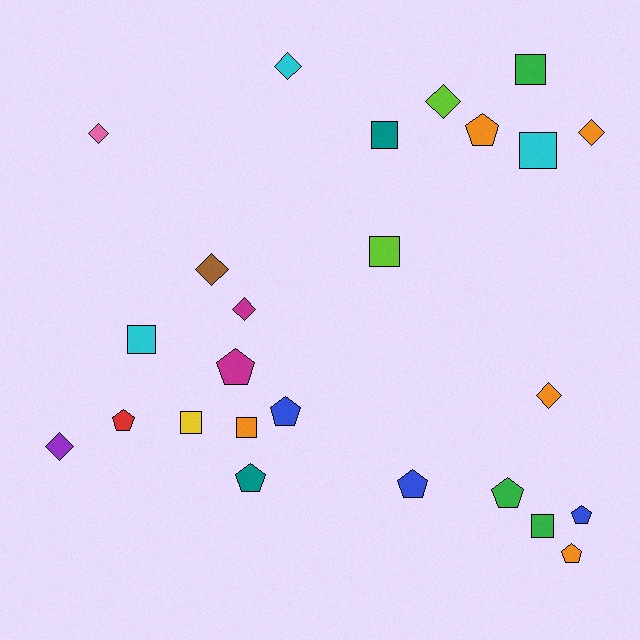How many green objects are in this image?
There are 3 green objects.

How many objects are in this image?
There are 25 objects.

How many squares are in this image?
There are 8 squares.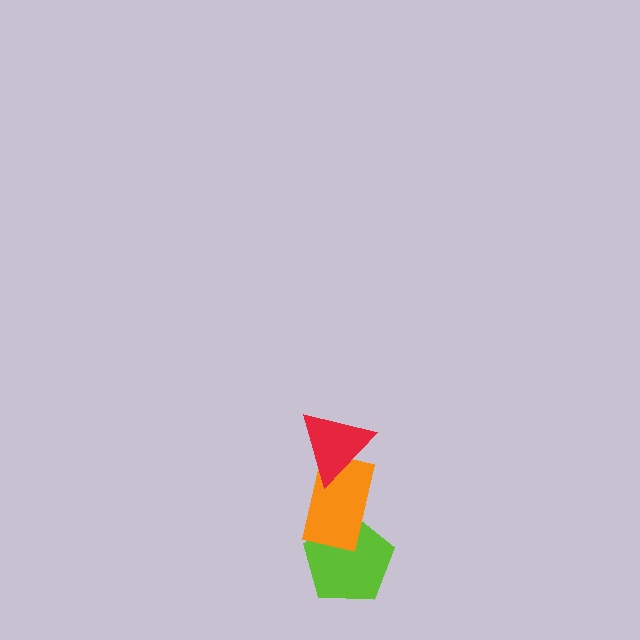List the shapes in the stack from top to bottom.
From top to bottom: the red triangle, the orange rectangle, the lime pentagon.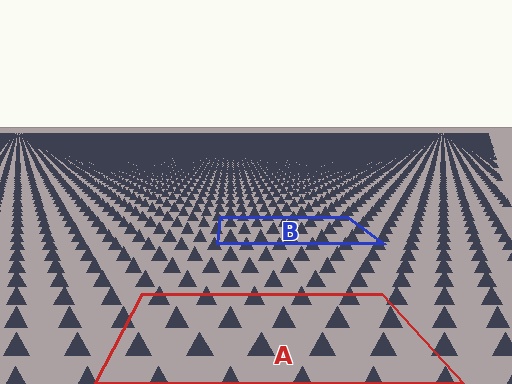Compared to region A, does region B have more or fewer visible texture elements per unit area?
Region B has more texture elements per unit area — they are packed more densely because it is farther away.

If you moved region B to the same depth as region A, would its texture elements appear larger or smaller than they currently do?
They would appear larger. At a closer depth, the same texture elements are projected at a bigger on-screen size.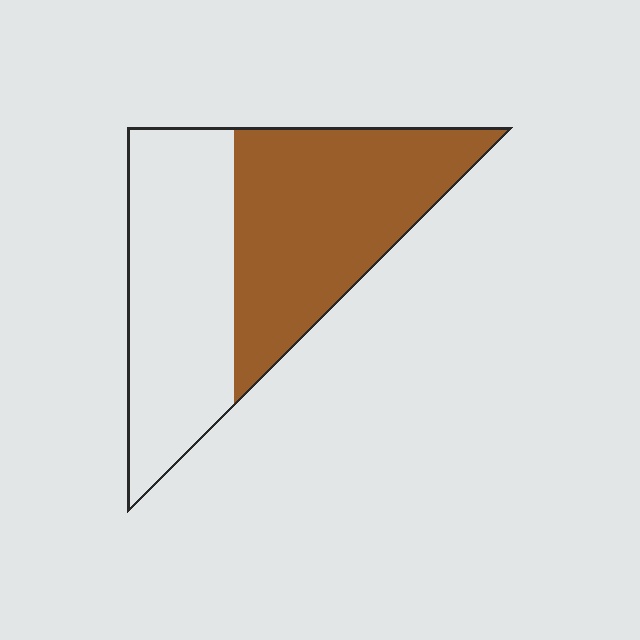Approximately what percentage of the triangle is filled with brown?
Approximately 50%.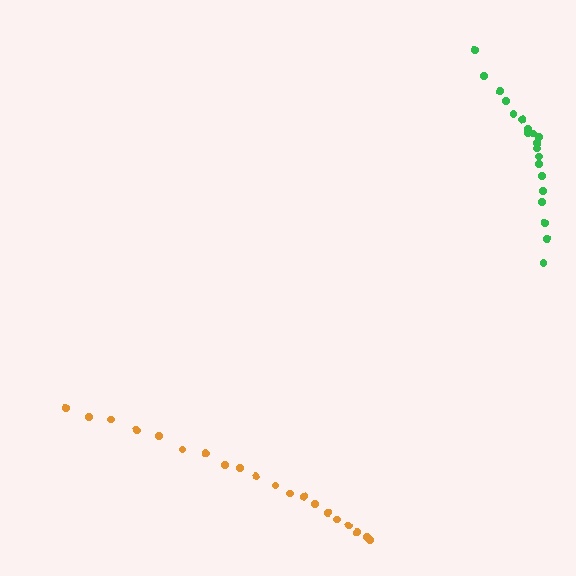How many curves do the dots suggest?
There are 2 distinct paths.